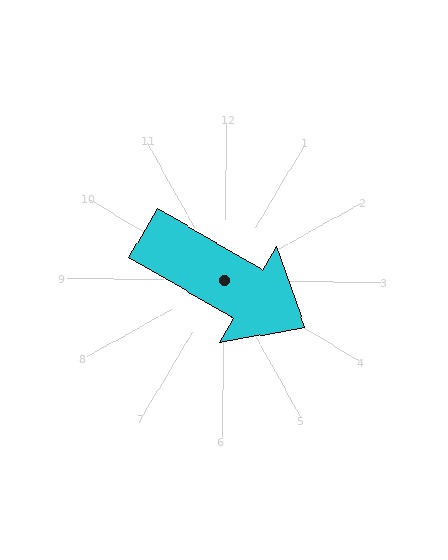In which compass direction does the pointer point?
Southeast.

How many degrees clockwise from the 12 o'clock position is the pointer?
Approximately 120 degrees.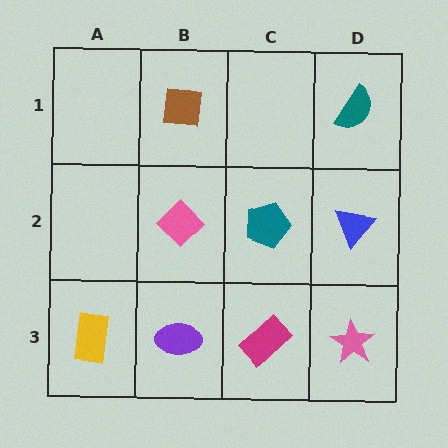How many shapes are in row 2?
3 shapes.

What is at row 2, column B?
A pink diamond.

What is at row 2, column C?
A teal pentagon.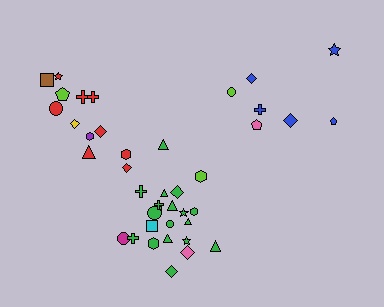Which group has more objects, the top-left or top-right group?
The top-left group.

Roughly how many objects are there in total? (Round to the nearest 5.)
Roughly 40 objects in total.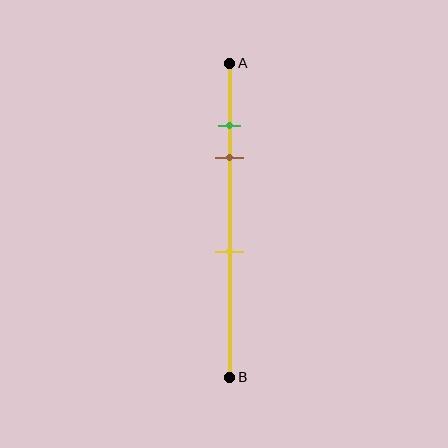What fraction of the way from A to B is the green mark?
The green mark is approximately 20% (0.2) of the way from A to B.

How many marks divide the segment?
There are 3 marks dividing the segment.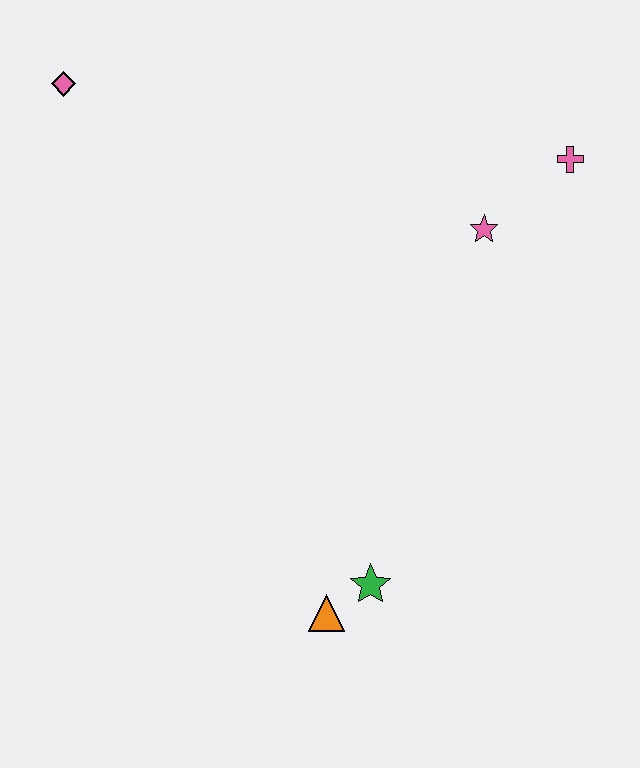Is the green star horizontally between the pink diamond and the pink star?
Yes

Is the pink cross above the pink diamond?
No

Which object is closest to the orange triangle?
The green star is closest to the orange triangle.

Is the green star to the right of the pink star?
No